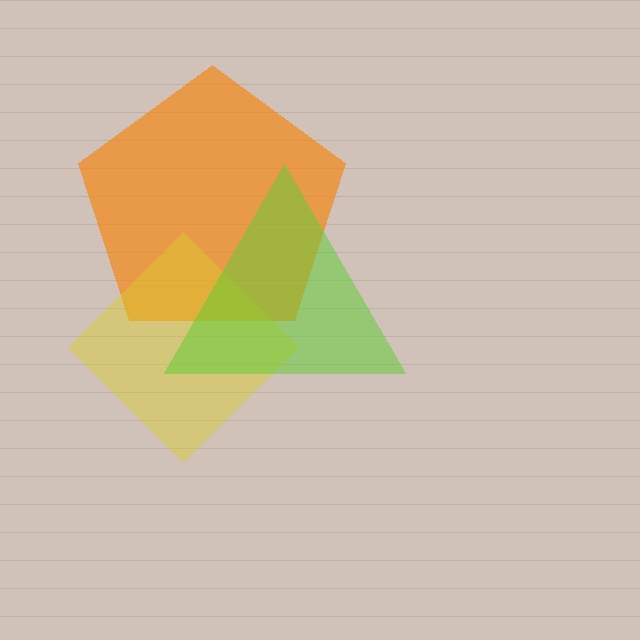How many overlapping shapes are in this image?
There are 3 overlapping shapes in the image.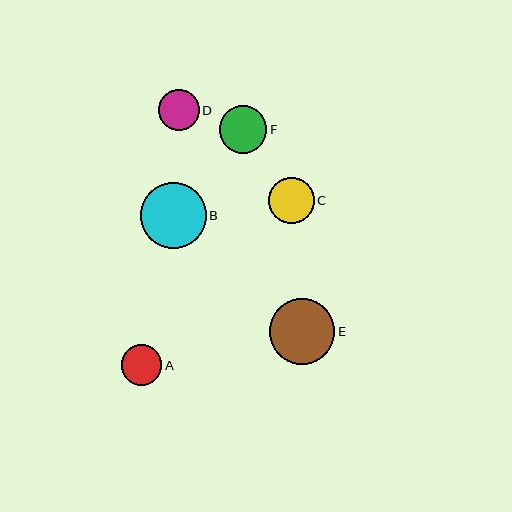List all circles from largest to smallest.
From largest to smallest: B, E, F, C, D, A.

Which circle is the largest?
Circle B is the largest with a size of approximately 66 pixels.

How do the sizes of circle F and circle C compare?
Circle F and circle C are approximately the same size.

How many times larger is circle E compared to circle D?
Circle E is approximately 1.6 times the size of circle D.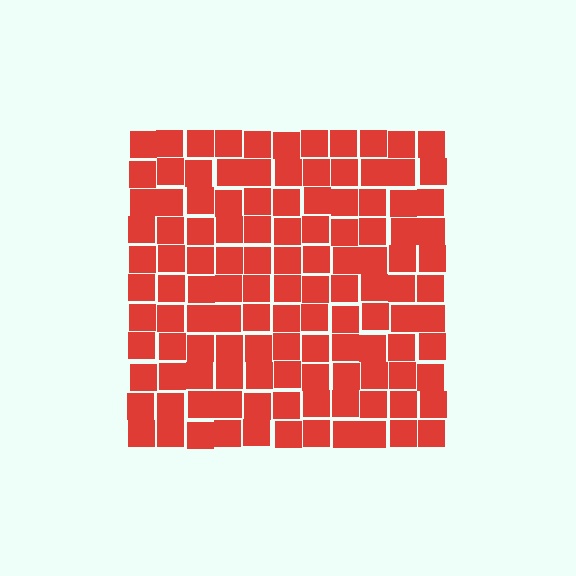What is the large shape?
The large shape is a square.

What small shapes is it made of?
It is made of small squares.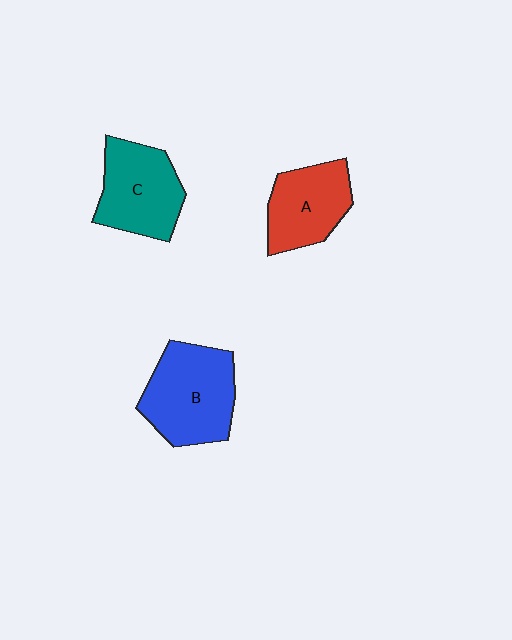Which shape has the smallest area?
Shape A (red).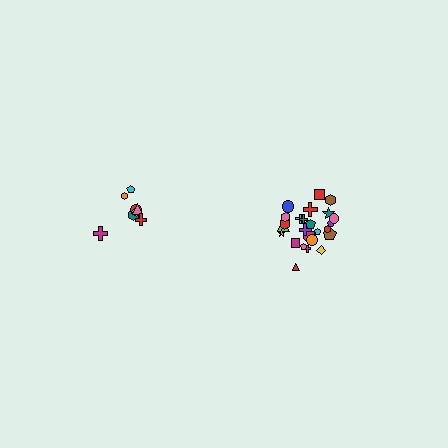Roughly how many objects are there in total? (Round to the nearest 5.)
Roughly 35 objects in total.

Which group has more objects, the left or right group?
The right group.